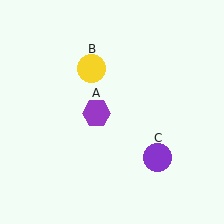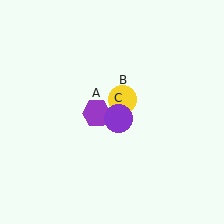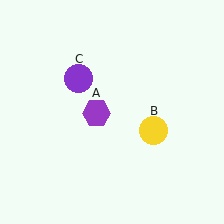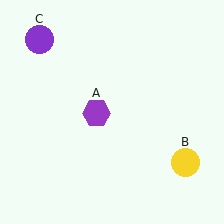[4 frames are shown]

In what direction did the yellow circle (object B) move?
The yellow circle (object B) moved down and to the right.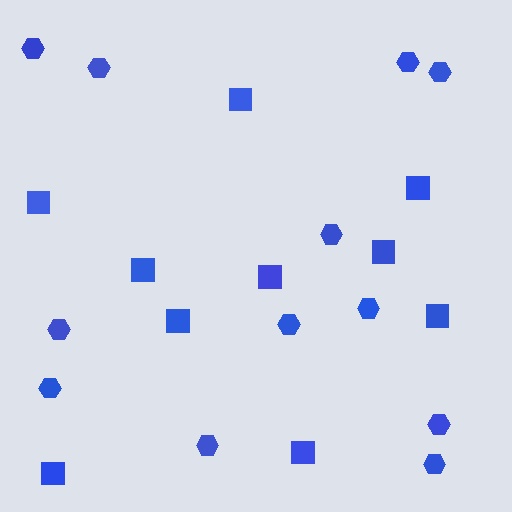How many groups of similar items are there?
There are 2 groups: one group of squares (10) and one group of hexagons (12).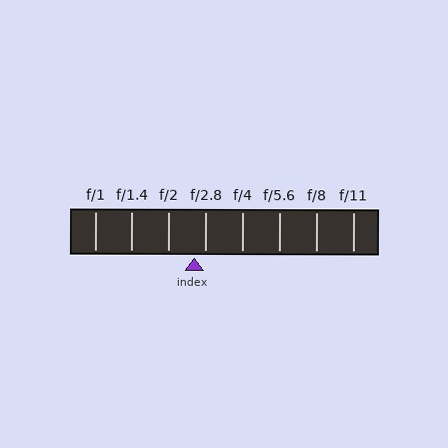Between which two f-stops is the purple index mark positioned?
The index mark is between f/2 and f/2.8.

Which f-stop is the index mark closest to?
The index mark is closest to f/2.8.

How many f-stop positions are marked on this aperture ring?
There are 8 f-stop positions marked.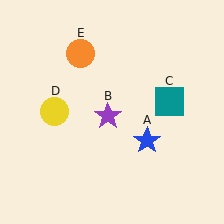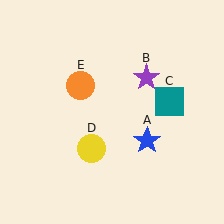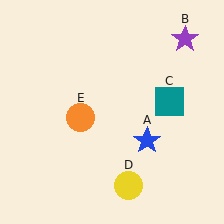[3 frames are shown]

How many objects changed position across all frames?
3 objects changed position: purple star (object B), yellow circle (object D), orange circle (object E).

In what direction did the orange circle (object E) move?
The orange circle (object E) moved down.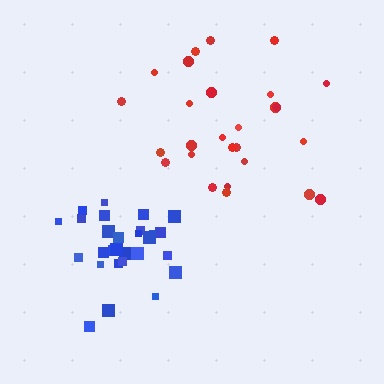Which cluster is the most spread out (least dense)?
Red.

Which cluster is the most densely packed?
Blue.